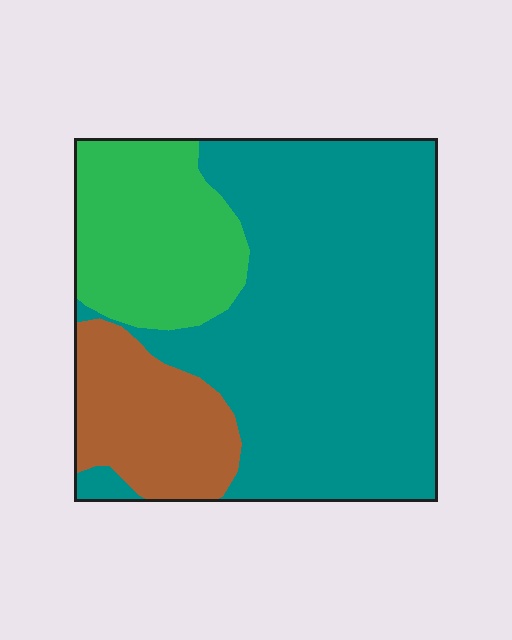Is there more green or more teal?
Teal.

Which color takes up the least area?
Brown, at roughly 15%.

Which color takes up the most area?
Teal, at roughly 60%.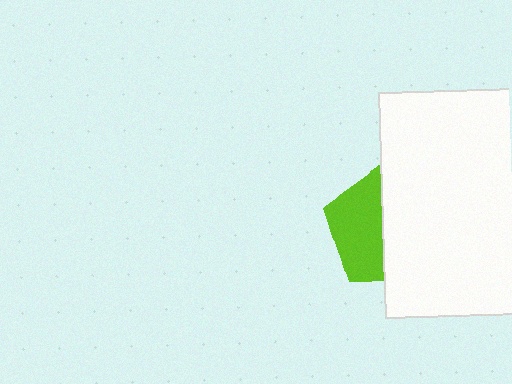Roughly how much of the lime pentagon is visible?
About half of it is visible (roughly 46%).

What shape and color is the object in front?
The object in front is a white rectangle.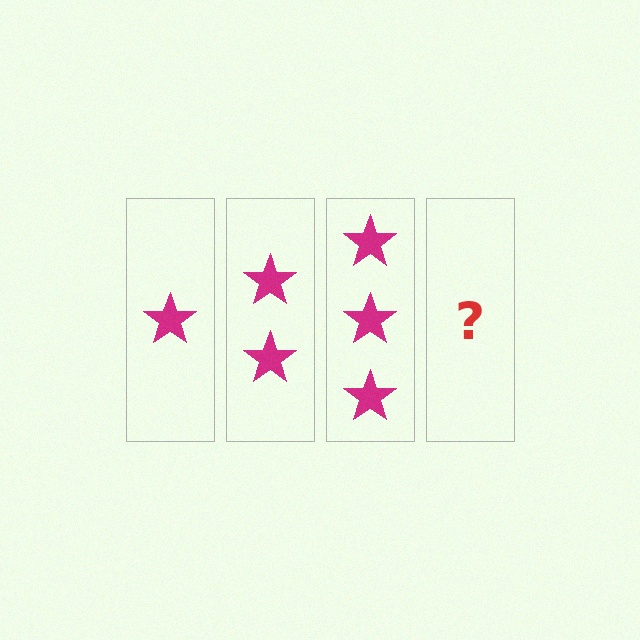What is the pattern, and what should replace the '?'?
The pattern is that each step adds one more star. The '?' should be 4 stars.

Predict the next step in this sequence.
The next step is 4 stars.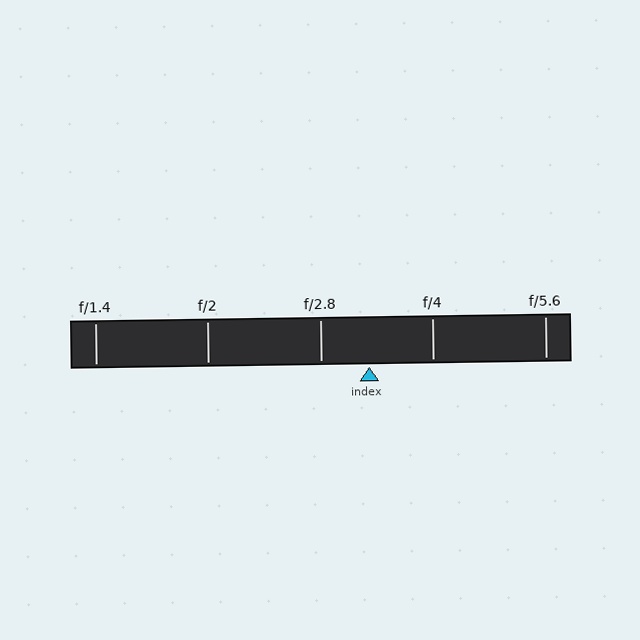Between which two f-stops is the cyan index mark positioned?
The index mark is between f/2.8 and f/4.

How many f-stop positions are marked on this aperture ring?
There are 5 f-stop positions marked.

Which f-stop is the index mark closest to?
The index mark is closest to f/2.8.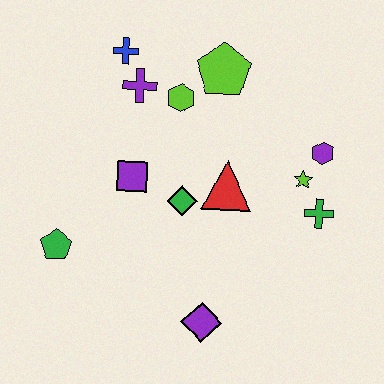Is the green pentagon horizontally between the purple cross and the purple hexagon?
No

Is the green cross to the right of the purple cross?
Yes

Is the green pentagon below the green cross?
Yes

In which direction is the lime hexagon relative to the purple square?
The lime hexagon is above the purple square.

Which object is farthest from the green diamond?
The blue cross is farthest from the green diamond.